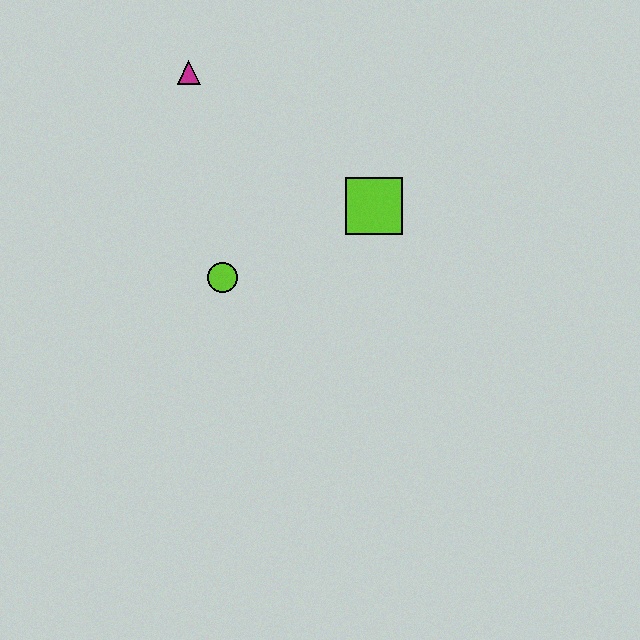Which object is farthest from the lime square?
The magenta triangle is farthest from the lime square.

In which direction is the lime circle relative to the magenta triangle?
The lime circle is below the magenta triangle.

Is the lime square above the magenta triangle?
No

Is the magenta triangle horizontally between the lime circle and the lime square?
No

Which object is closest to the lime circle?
The lime square is closest to the lime circle.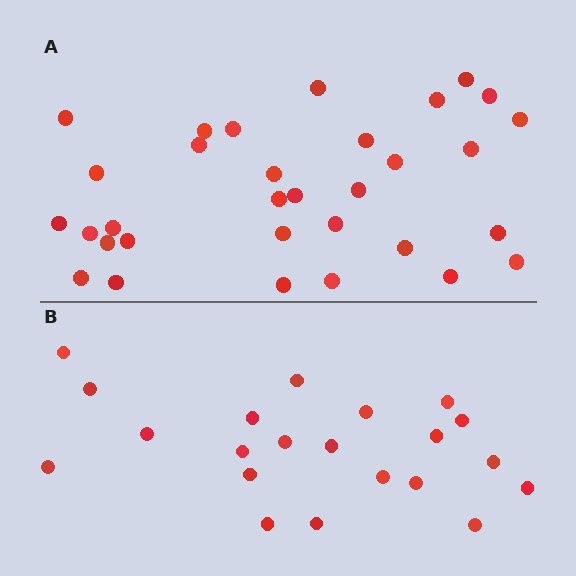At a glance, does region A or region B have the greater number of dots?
Region A (the top region) has more dots.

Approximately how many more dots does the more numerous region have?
Region A has roughly 12 or so more dots than region B.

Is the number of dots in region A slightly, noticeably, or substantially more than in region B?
Region A has substantially more. The ratio is roughly 1.5 to 1.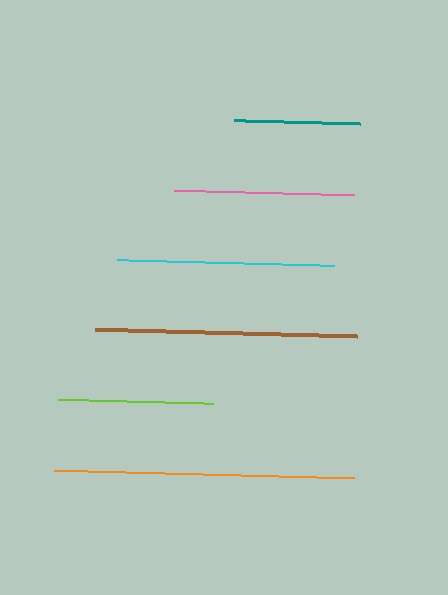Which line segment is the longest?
The orange line is the longest at approximately 300 pixels.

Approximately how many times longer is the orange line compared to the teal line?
The orange line is approximately 2.4 times the length of the teal line.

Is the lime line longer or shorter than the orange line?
The orange line is longer than the lime line.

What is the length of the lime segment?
The lime segment is approximately 155 pixels long.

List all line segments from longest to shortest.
From longest to shortest: orange, brown, cyan, pink, lime, teal.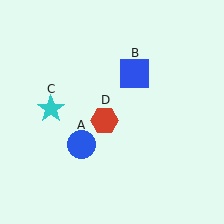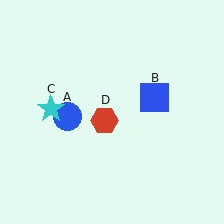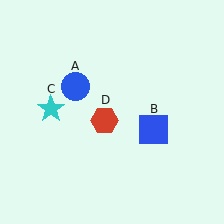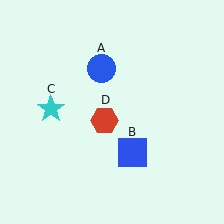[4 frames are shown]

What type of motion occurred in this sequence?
The blue circle (object A), blue square (object B) rotated clockwise around the center of the scene.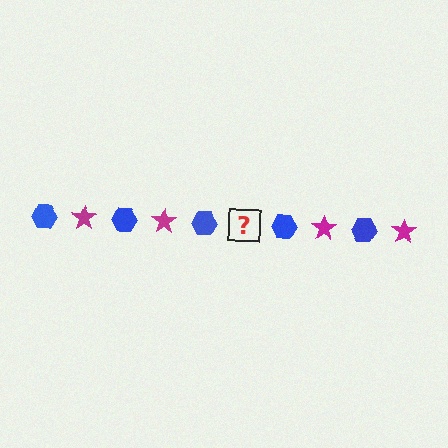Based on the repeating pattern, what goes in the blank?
The blank should be a magenta star.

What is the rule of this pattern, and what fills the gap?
The rule is that the pattern alternates between blue hexagon and magenta star. The gap should be filled with a magenta star.